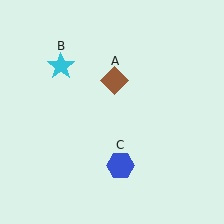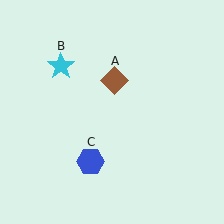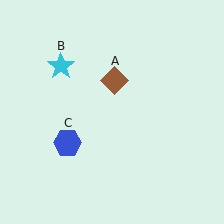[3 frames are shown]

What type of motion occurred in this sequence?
The blue hexagon (object C) rotated clockwise around the center of the scene.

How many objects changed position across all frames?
1 object changed position: blue hexagon (object C).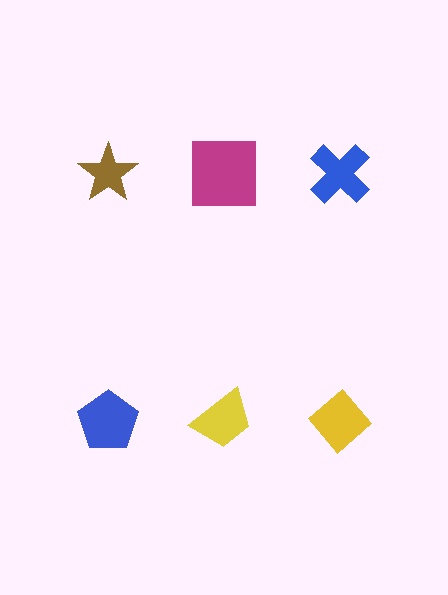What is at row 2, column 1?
A blue pentagon.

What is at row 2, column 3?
A yellow diamond.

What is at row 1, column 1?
A brown star.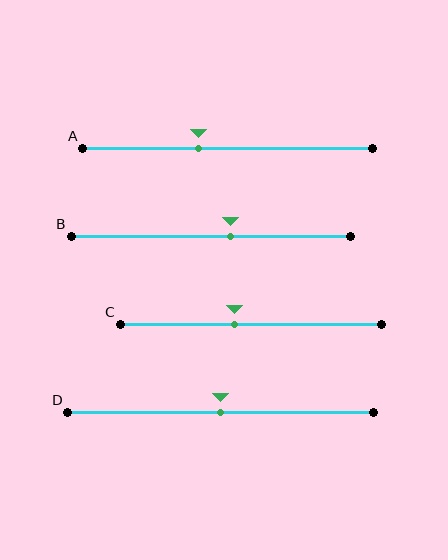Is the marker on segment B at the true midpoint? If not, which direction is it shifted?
No, the marker on segment B is shifted to the right by about 7% of the segment length.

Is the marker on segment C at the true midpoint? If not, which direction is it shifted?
No, the marker on segment C is shifted to the left by about 6% of the segment length.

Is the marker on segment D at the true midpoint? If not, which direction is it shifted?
Yes, the marker on segment D is at the true midpoint.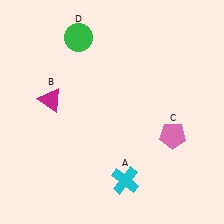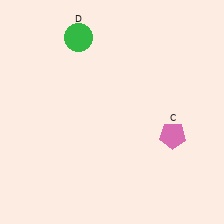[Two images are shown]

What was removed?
The magenta triangle (B), the cyan cross (A) were removed in Image 2.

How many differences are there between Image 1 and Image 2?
There are 2 differences between the two images.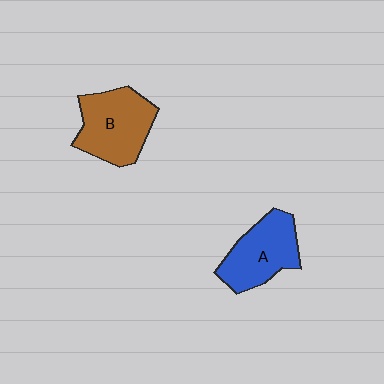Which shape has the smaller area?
Shape A (blue).